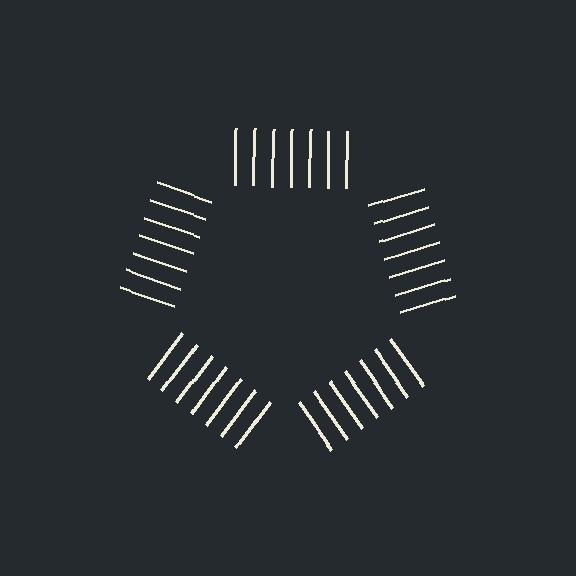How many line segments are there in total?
35 — 7 along each of the 5 edges.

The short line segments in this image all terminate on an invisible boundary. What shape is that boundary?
An illusory pentagon — the line segments terminate on its edges but no continuous stroke is drawn.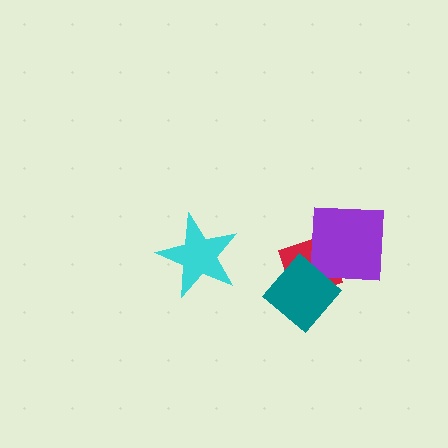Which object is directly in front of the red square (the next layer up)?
The purple square is directly in front of the red square.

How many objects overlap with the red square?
2 objects overlap with the red square.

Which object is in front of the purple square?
The teal diamond is in front of the purple square.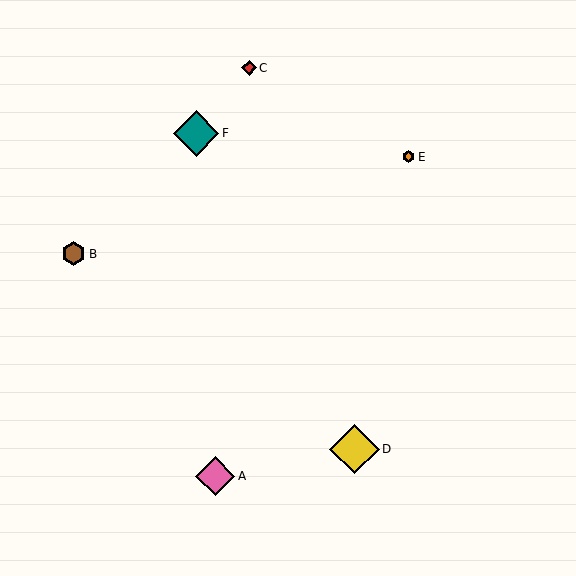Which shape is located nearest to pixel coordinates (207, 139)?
The teal diamond (labeled F) at (196, 133) is nearest to that location.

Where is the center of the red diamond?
The center of the red diamond is at (249, 68).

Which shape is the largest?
The yellow diamond (labeled D) is the largest.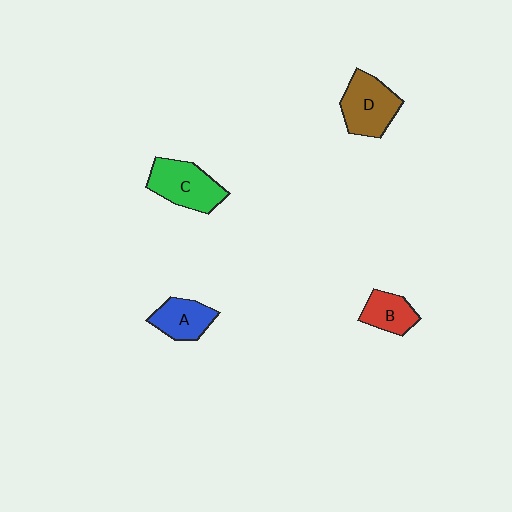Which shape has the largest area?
Shape C (green).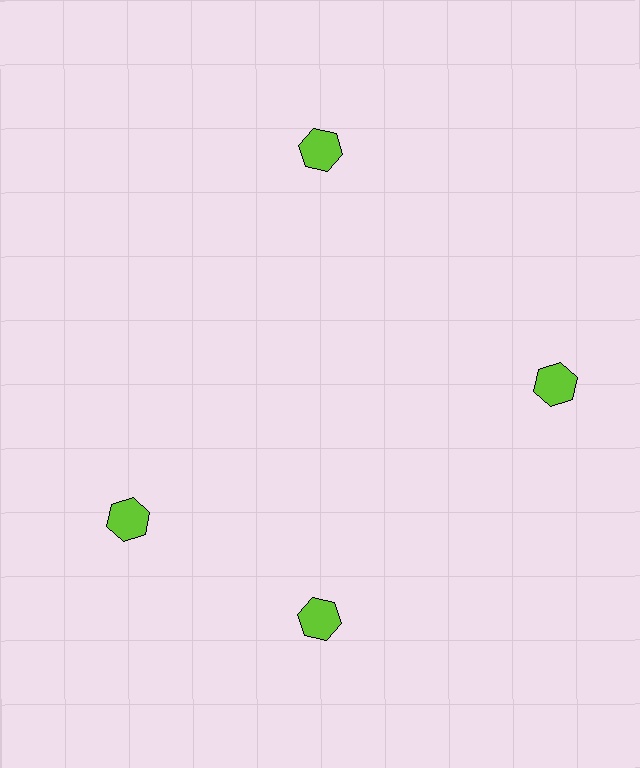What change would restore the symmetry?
The symmetry would be restored by rotating it back into even spacing with its neighbors so that all 4 hexagons sit at equal angles and equal distance from the center.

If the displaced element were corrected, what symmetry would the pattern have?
It would have 4-fold rotational symmetry — the pattern would map onto itself every 90 degrees.